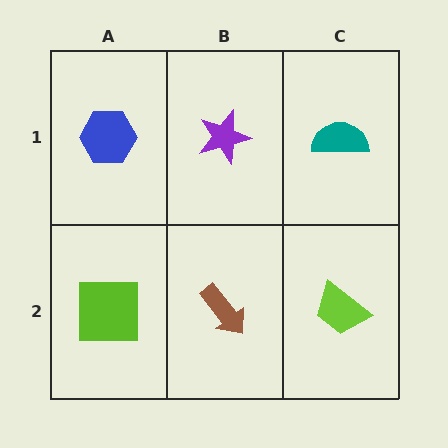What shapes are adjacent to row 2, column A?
A blue hexagon (row 1, column A), a brown arrow (row 2, column B).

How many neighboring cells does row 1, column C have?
2.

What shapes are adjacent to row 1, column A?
A lime square (row 2, column A), a purple star (row 1, column B).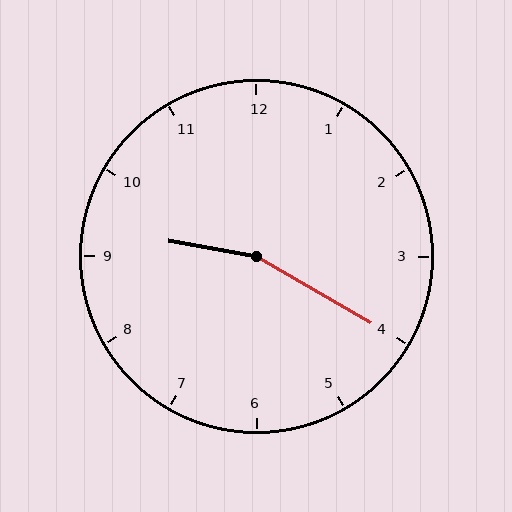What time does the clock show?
9:20.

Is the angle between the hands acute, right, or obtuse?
It is obtuse.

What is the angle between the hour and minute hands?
Approximately 160 degrees.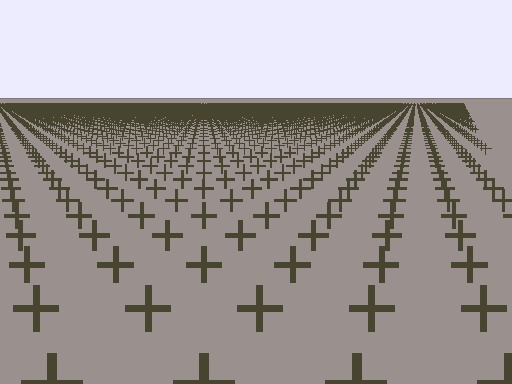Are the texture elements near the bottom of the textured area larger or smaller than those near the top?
Larger. Near the bottom, elements are closer to the viewer and appear at a bigger on-screen size.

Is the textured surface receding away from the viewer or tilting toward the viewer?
The surface is receding away from the viewer. Texture elements get smaller and denser toward the top.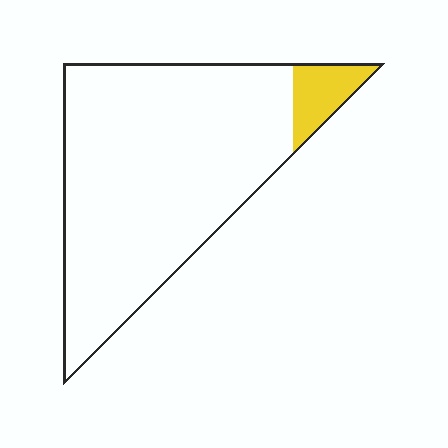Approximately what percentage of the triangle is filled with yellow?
Approximately 10%.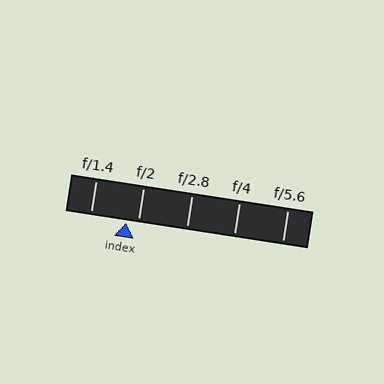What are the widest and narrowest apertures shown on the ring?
The widest aperture shown is f/1.4 and the narrowest is f/5.6.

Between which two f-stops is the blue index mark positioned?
The index mark is between f/1.4 and f/2.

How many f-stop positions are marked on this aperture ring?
There are 5 f-stop positions marked.